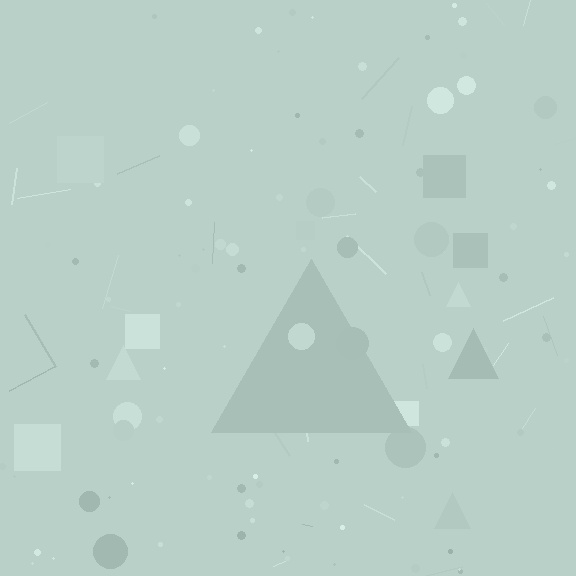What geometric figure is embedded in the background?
A triangle is embedded in the background.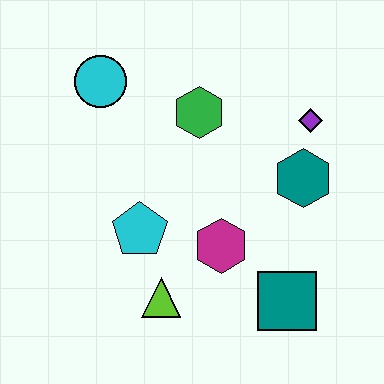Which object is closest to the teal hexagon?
The purple diamond is closest to the teal hexagon.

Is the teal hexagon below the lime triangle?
No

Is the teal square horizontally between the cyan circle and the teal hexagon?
Yes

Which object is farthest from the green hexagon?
The teal square is farthest from the green hexagon.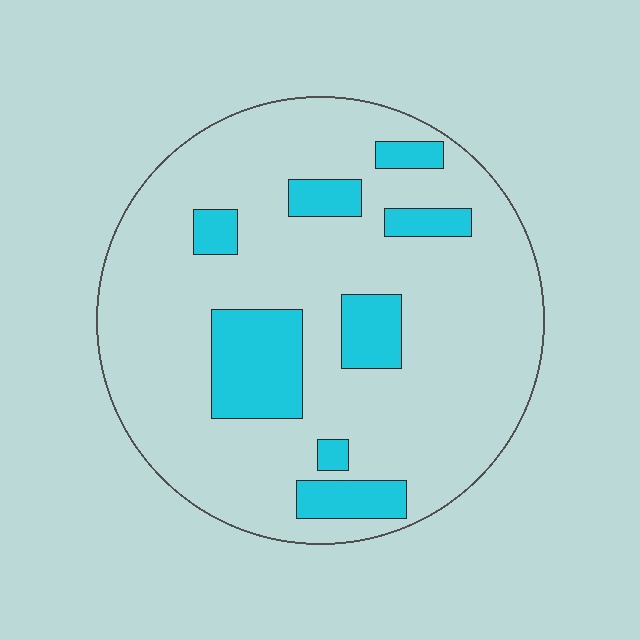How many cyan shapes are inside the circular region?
8.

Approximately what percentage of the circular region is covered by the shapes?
Approximately 20%.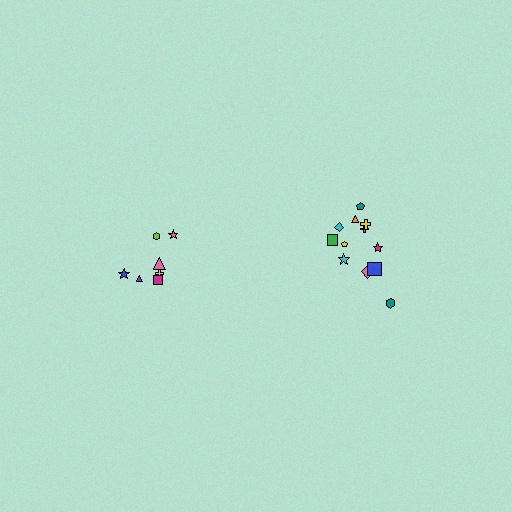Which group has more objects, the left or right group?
The right group.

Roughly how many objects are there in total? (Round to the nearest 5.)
Roughly 20 objects in total.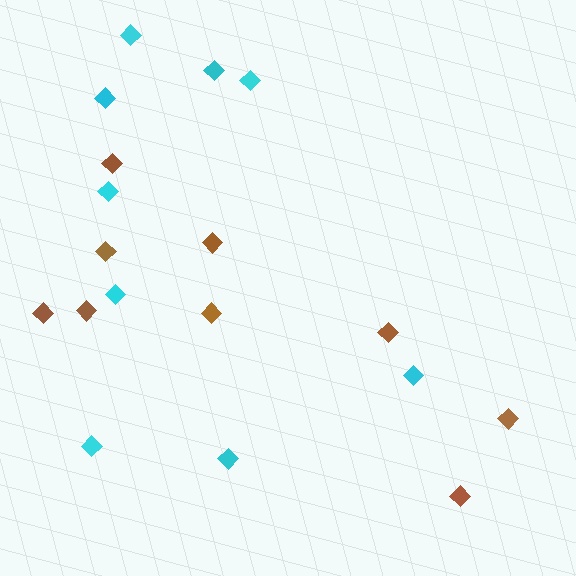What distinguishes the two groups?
There are 2 groups: one group of cyan diamonds (9) and one group of brown diamonds (9).